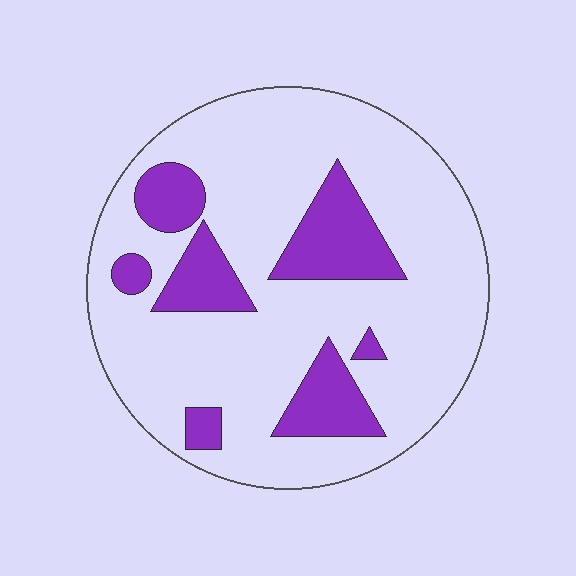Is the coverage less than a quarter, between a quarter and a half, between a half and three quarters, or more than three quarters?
Less than a quarter.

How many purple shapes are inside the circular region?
7.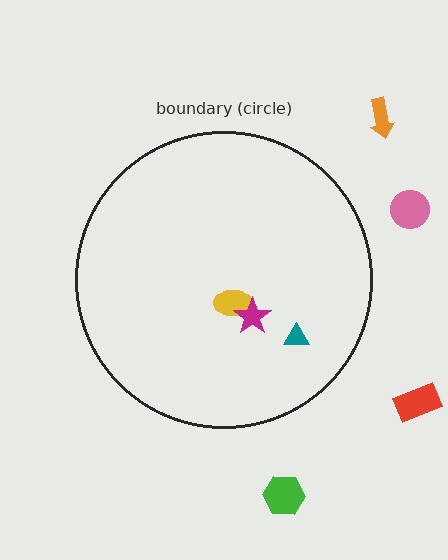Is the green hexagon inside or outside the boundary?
Outside.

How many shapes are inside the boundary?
3 inside, 4 outside.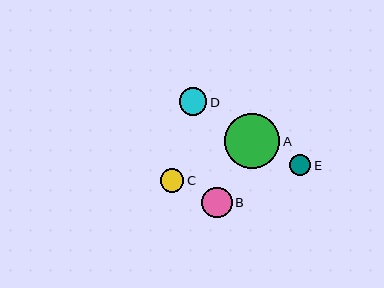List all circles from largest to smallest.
From largest to smallest: A, B, D, C, E.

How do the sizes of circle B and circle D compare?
Circle B and circle D are approximately the same size.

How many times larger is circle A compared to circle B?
Circle A is approximately 1.8 times the size of circle B.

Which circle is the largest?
Circle A is the largest with a size of approximately 55 pixels.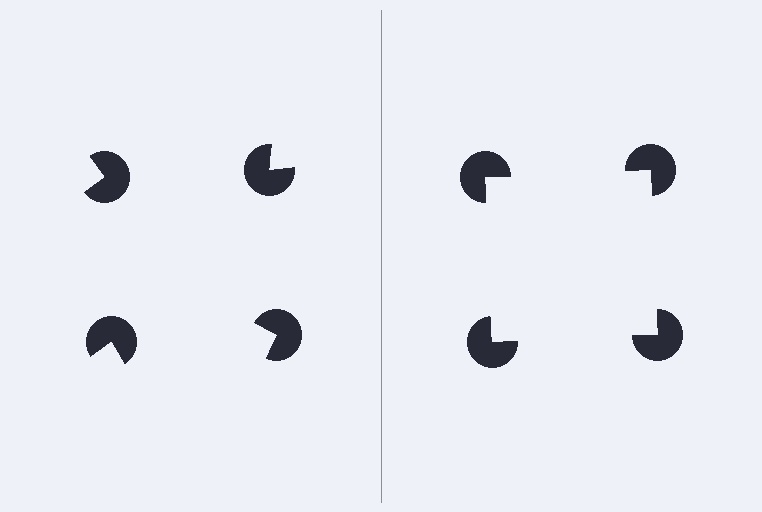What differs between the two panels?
The pac-man discs are positioned identically on both sides; only the wedge orientations differ. On the right they align to a square; on the left they are misaligned.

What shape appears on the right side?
An illusory square.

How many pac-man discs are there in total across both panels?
8 — 4 on each side.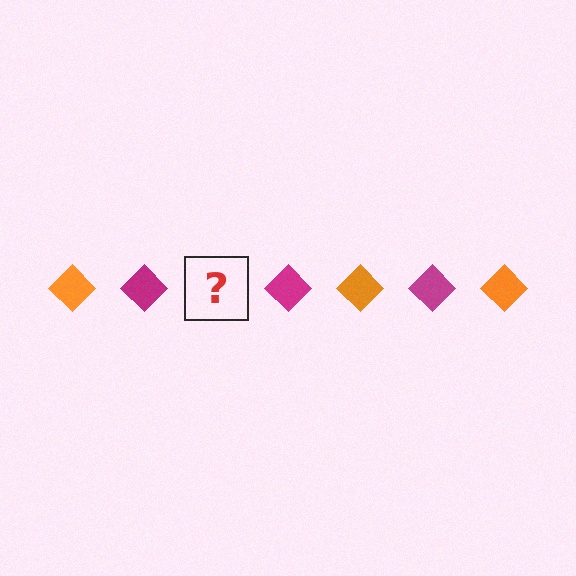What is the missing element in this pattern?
The missing element is an orange diamond.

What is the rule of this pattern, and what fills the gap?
The rule is that the pattern cycles through orange, magenta diamonds. The gap should be filled with an orange diamond.